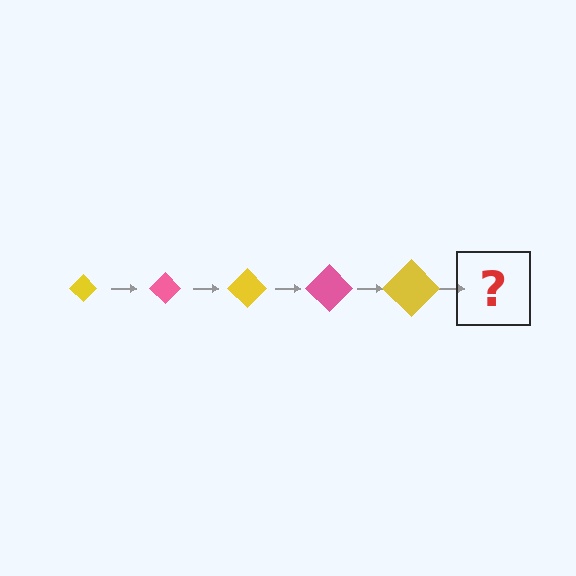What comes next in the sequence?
The next element should be a pink diamond, larger than the previous one.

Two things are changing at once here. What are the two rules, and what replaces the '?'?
The two rules are that the diamond grows larger each step and the color cycles through yellow and pink. The '?' should be a pink diamond, larger than the previous one.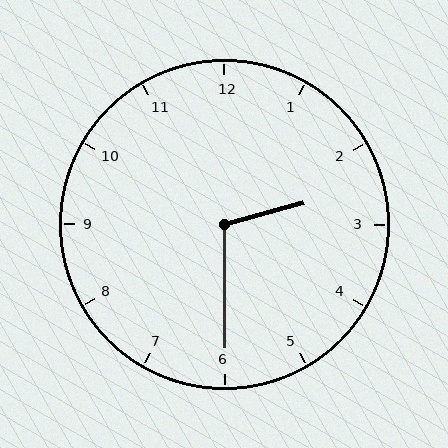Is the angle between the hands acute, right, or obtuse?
It is obtuse.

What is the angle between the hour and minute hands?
Approximately 105 degrees.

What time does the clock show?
2:30.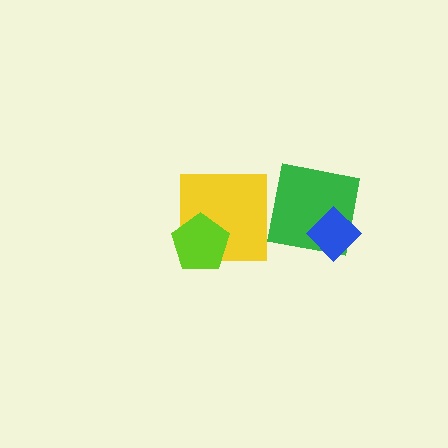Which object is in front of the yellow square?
The lime pentagon is in front of the yellow square.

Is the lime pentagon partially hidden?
No, no other shape covers it.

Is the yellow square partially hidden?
Yes, it is partially covered by another shape.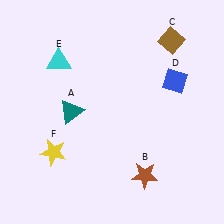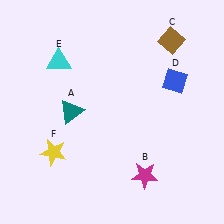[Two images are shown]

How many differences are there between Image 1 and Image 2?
There is 1 difference between the two images.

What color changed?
The star (B) changed from brown in Image 1 to magenta in Image 2.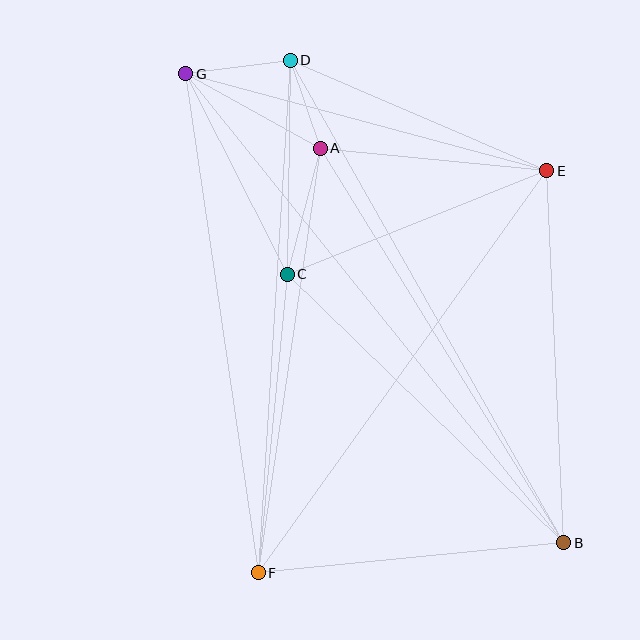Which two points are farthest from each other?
Points B and G are farthest from each other.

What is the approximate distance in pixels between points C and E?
The distance between C and E is approximately 279 pixels.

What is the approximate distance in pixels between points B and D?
The distance between B and D is approximately 554 pixels.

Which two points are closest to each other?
Points A and D are closest to each other.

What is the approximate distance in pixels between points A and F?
The distance between A and F is approximately 429 pixels.